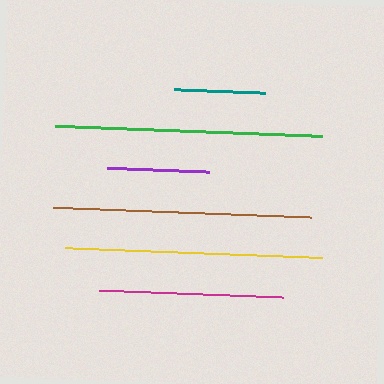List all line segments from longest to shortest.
From longest to shortest: green, brown, yellow, magenta, purple, teal.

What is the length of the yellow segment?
The yellow segment is approximately 257 pixels long.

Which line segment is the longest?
The green line is the longest at approximately 266 pixels.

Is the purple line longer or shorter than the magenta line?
The magenta line is longer than the purple line.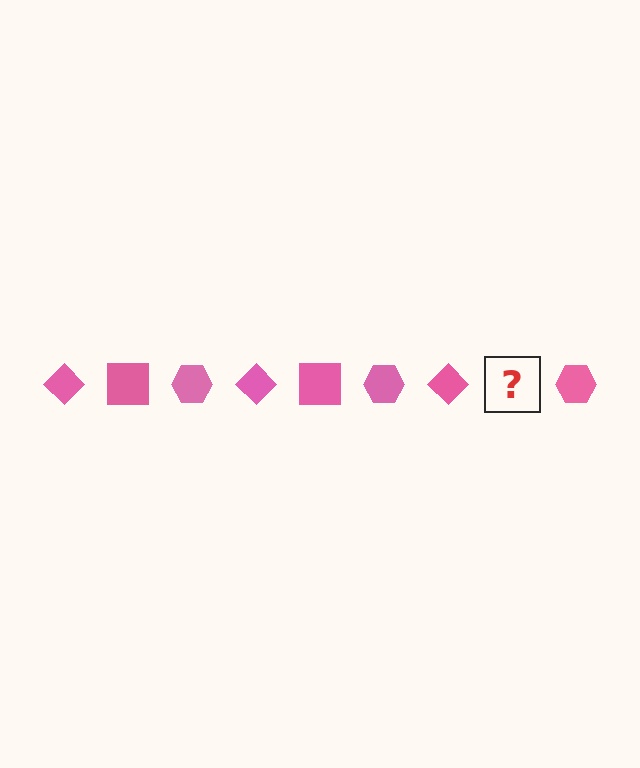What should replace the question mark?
The question mark should be replaced with a pink square.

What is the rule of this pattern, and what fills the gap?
The rule is that the pattern cycles through diamond, square, hexagon shapes in pink. The gap should be filled with a pink square.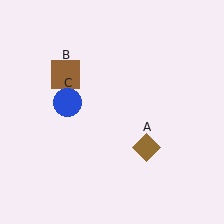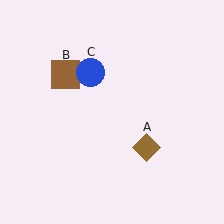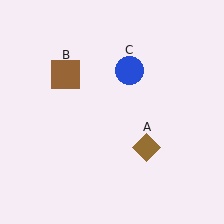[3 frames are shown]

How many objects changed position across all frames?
1 object changed position: blue circle (object C).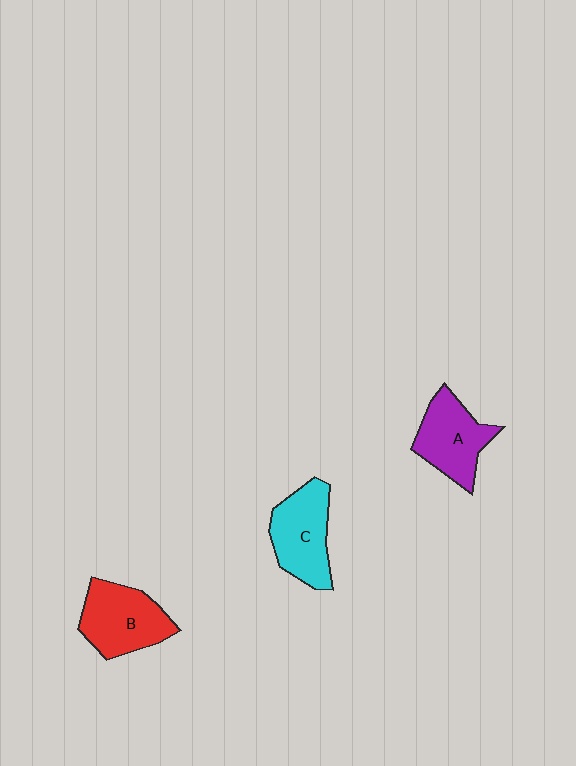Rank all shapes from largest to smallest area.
From largest to smallest: B (red), C (cyan), A (purple).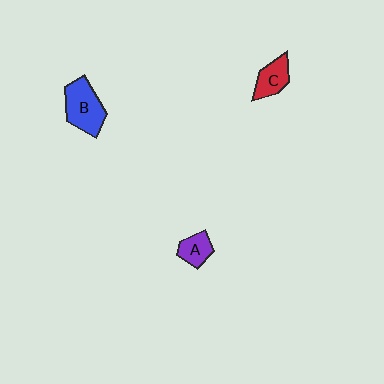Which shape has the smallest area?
Shape A (purple).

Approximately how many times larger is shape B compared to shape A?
Approximately 1.9 times.